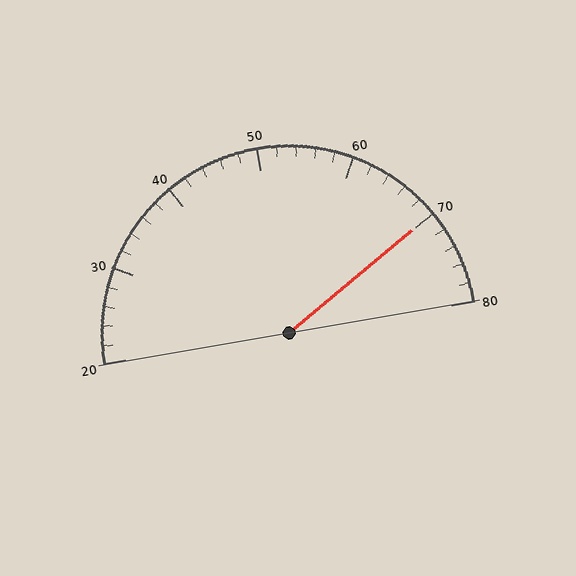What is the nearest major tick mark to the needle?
The nearest major tick mark is 70.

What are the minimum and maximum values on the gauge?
The gauge ranges from 20 to 80.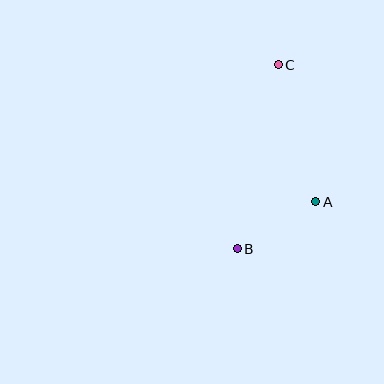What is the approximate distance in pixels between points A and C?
The distance between A and C is approximately 142 pixels.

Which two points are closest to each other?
Points A and B are closest to each other.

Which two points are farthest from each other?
Points B and C are farthest from each other.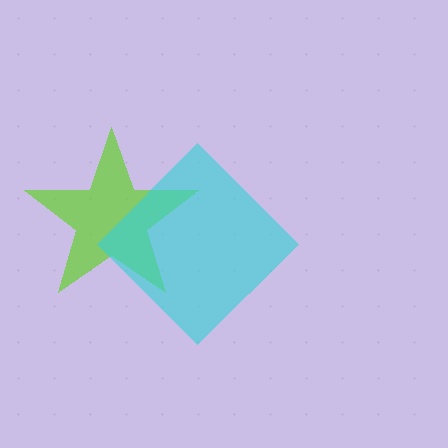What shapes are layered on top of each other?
The layered shapes are: a lime star, a cyan diamond.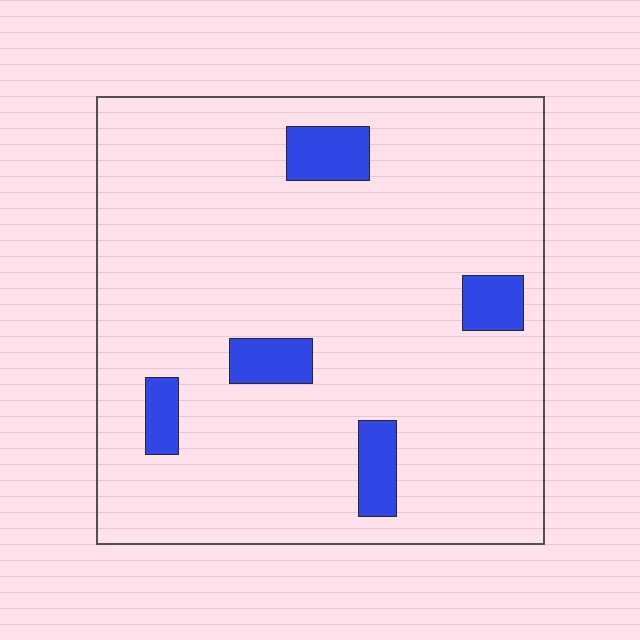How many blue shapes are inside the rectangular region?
5.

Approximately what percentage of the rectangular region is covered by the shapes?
Approximately 10%.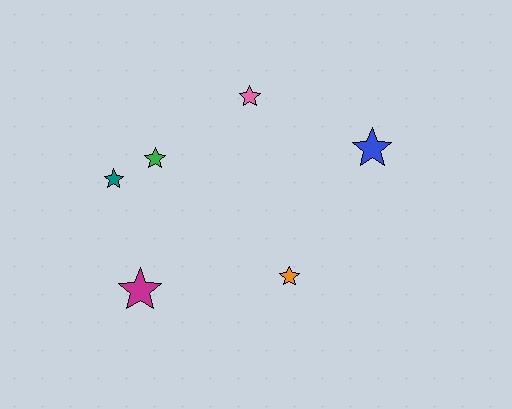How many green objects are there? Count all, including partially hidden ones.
There is 1 green object.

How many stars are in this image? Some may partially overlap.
There are 6 stars.